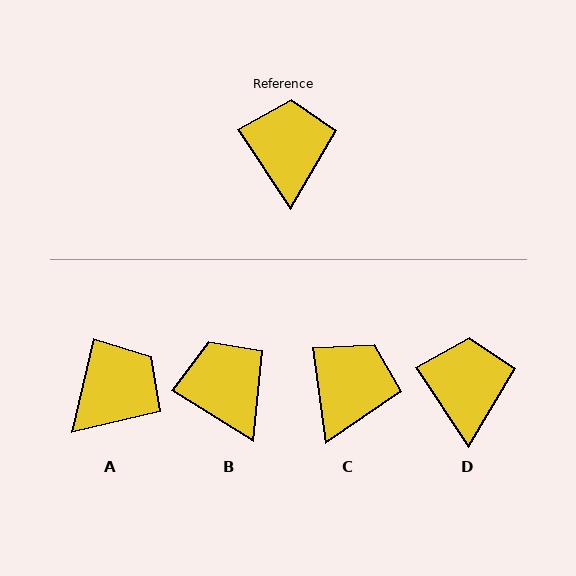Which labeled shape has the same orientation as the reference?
D.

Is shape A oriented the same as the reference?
No, it is off by about 47 degrees.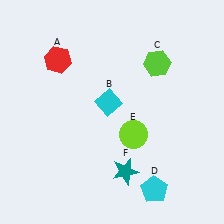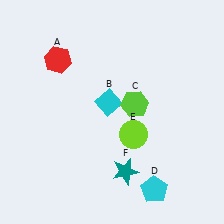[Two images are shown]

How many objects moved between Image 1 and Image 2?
1 object moved between the two images.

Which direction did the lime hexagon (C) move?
The lime hexagon (C) moved down.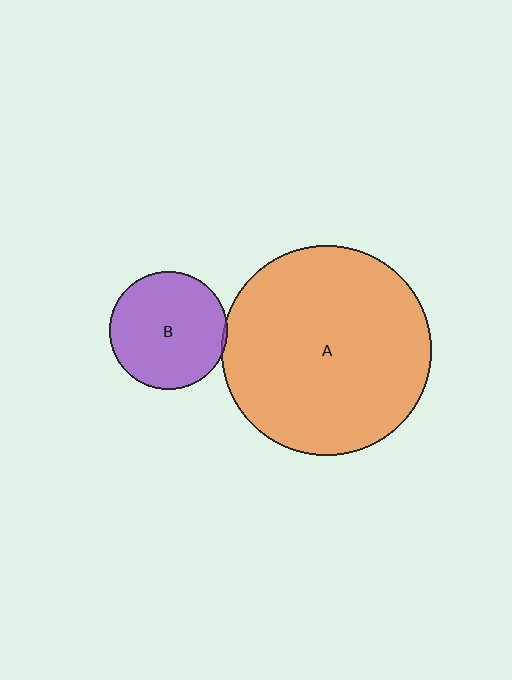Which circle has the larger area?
Circle A (orange).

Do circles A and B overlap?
Yes.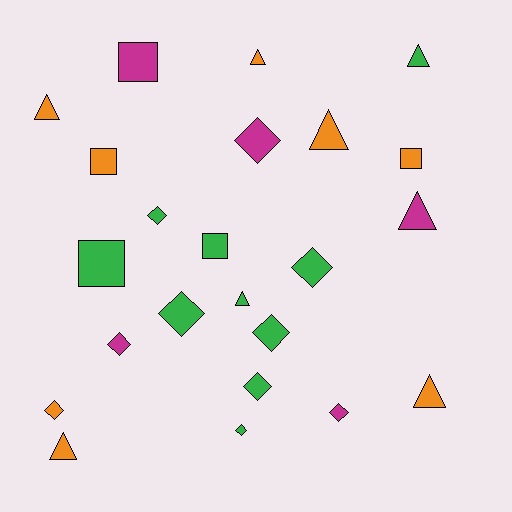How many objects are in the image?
There are 23 objects.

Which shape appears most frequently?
Diamond, with 10 objects.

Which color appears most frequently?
Green, with 10 objects.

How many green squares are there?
There are 2 green squares.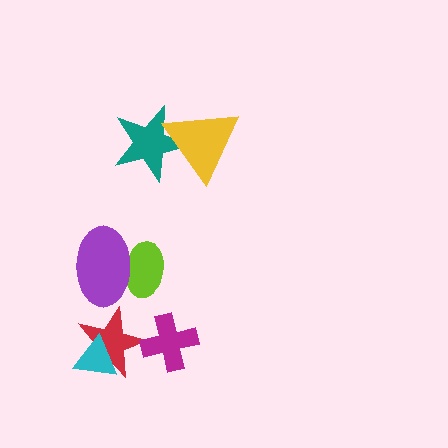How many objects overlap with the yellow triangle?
1 object overlaps with the yellow triangle.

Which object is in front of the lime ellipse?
The purple ellipse is in front of the lime ellipse.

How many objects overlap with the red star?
2 objects overlap with the red star.